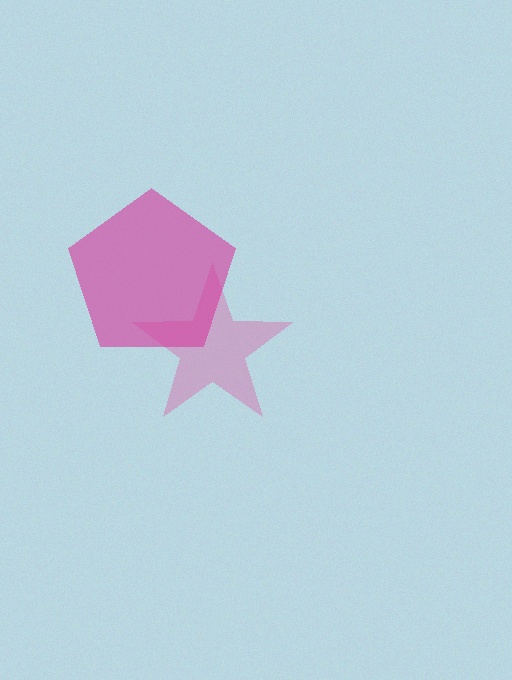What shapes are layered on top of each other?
The layered shapes are: a pink star, a magenta pentagon.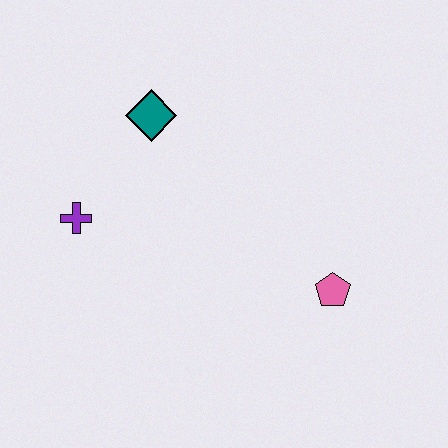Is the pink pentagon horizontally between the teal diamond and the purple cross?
No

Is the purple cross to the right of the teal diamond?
No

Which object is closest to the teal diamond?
The purple cross is closest to the teal diamond.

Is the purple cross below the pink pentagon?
No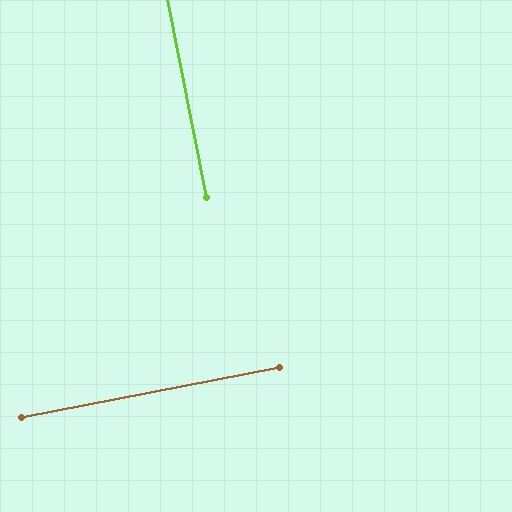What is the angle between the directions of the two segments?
Approximately 90 degrees.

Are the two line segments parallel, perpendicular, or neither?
Perpendicular — they meet at approximately 90°.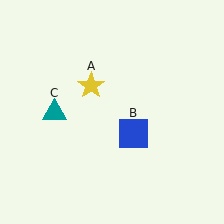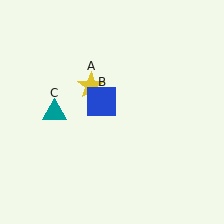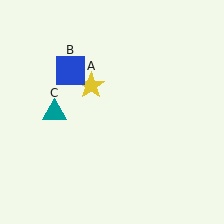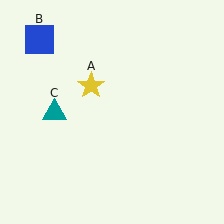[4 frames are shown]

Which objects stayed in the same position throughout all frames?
Yellow star (object A) and teal triangle (object C) remained stationary.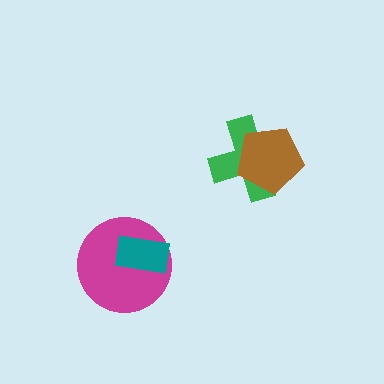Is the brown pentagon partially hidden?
No, no other shape covers it.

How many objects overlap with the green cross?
1 object overlaps with the green cross.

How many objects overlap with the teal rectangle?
1 object overlaps with the teal rectangle.